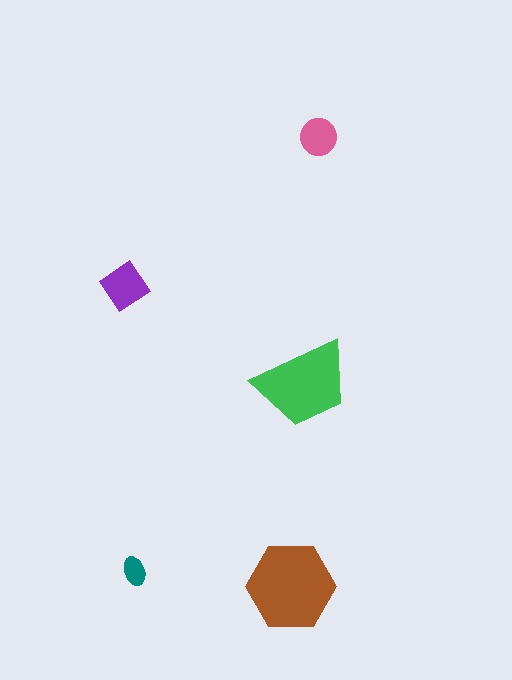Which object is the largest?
The brown hexagon.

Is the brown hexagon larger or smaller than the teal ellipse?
Larger.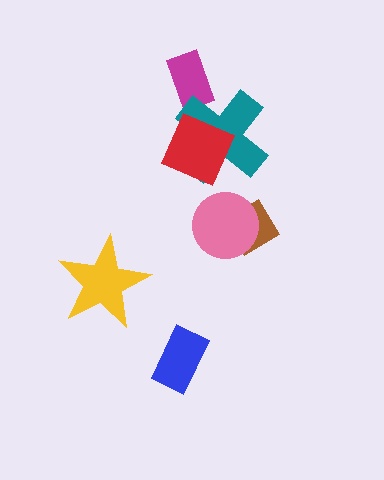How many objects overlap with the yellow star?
0 objects overlap with the yellow star.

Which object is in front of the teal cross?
The red diamond is in front of the teal cross.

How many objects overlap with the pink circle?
1 object overlaps with the pink circle.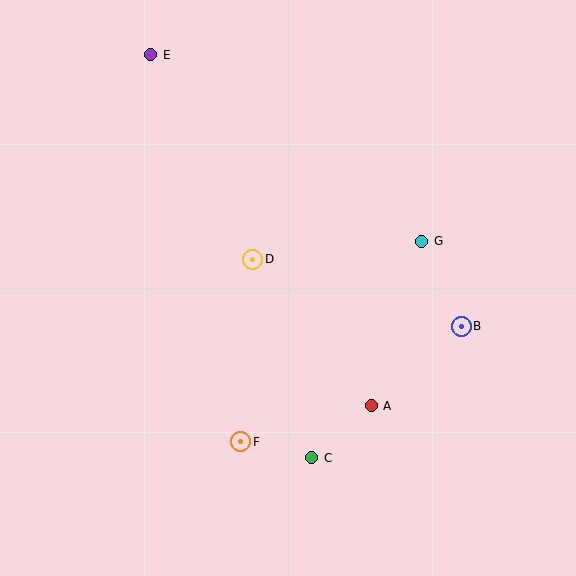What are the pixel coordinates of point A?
Point A is at (371, 406).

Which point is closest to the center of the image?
Point D at (253, 259) is closest to the center.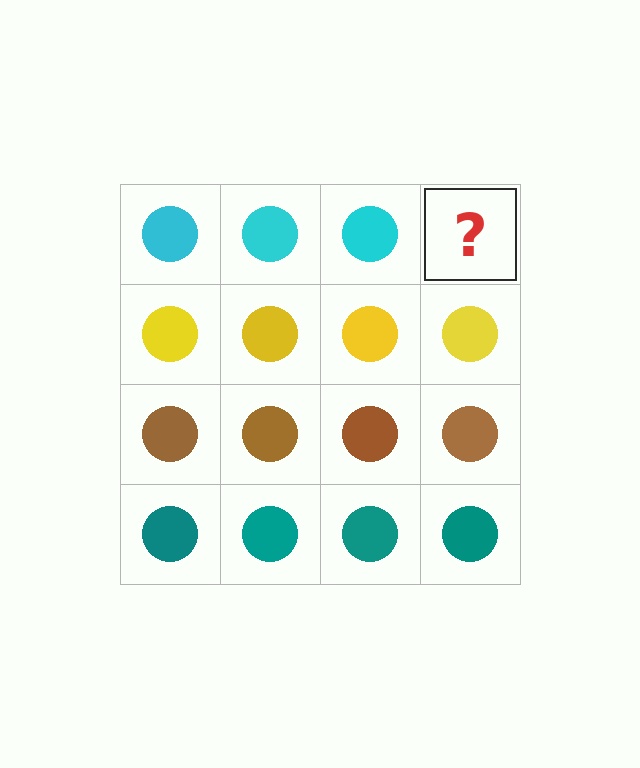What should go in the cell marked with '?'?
The missing cell should contain a cyan circle.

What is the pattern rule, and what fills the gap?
The rule is that each row has a consistent color. The gap should be filled with a cyan circle.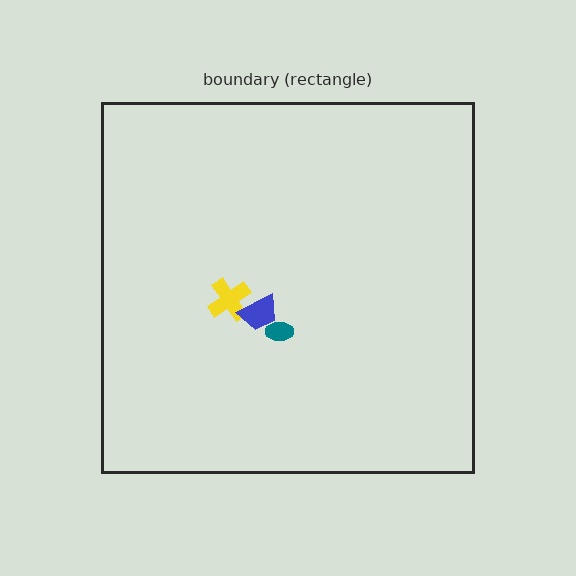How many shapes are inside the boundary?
3 inside, 0 outside.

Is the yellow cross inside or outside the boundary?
Inside.